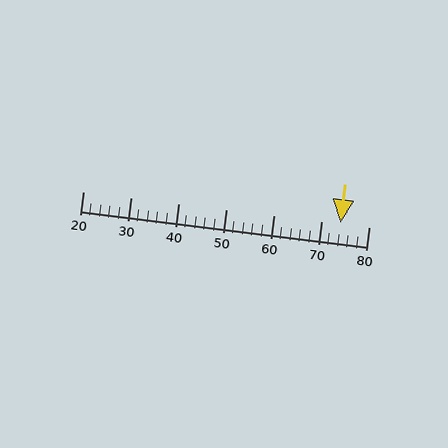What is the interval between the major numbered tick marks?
The major tick marks are spaced 10 units apart.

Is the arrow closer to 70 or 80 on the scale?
The arrow is closer to 70.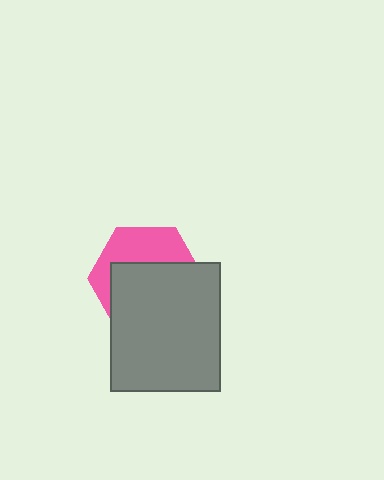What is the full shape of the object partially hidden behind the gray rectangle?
The partially hidden object is a pink hexagon.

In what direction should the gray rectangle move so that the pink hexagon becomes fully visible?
The gray rectangle should move down. That is the shortest direction to clear the overlap and leave the pink hexagon fully visible.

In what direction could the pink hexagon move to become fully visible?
The pink hexagon could move up. That would shift it out from behind the gray rectangle entirely.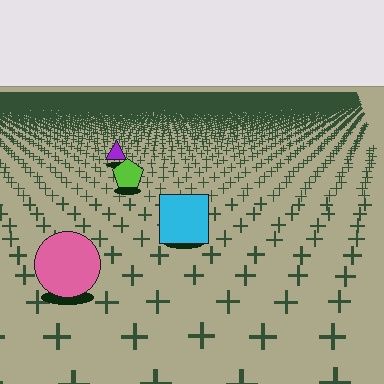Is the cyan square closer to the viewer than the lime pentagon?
Yes. The cyan square is closer — you can tell from the texture gradient: the ground texture is coarser near it.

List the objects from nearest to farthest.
From nearest to farthest: the pink circle, the cyan square, the lime pentagon, the purple triangle.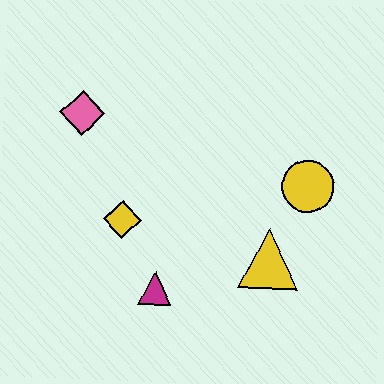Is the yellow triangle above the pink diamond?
No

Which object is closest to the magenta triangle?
The yellow diamond is closest to the magenta triangle.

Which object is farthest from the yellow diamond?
The yellow circle is farthest from the yellow diamond.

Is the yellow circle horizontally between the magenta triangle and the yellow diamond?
No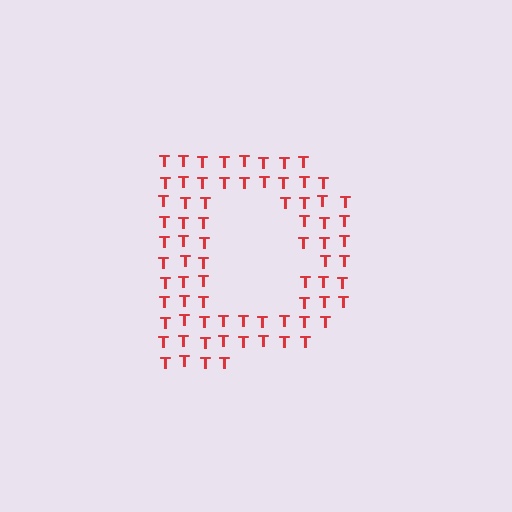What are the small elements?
The small elements are letter T's.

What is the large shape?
The large shape is the letter D.